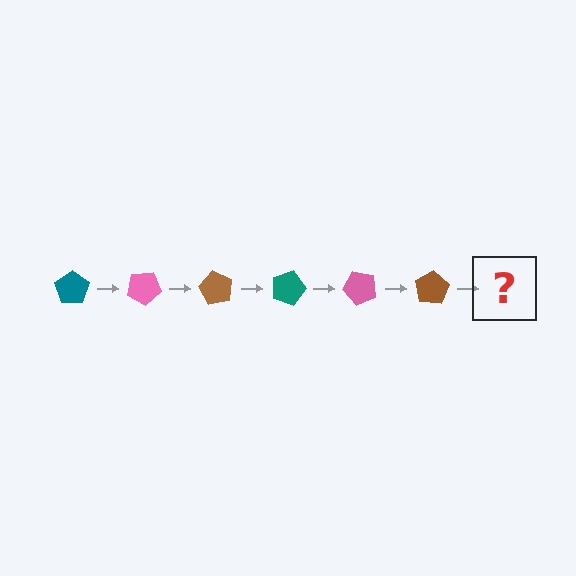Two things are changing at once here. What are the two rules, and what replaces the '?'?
The two rules are that it rotates 30 degrees each step and the color cycles through teal, pink, and brown. The '?' should be a teal pentagon, rotated 180 degrees from the start.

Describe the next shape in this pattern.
It should be a teal pentagon, rotated 180 degrees from the start.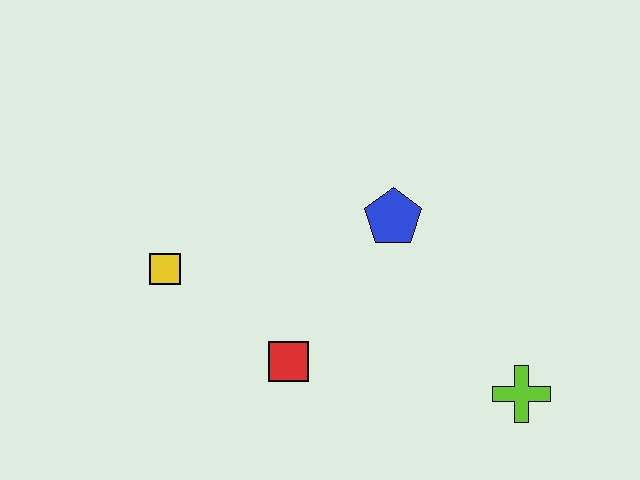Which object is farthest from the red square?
The lime cross is farthest from the red square.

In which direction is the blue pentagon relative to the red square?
The blue pentagon is above the red square.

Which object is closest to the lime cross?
The blue pentagon is closest to the lime cross.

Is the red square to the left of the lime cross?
Yes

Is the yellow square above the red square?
Yes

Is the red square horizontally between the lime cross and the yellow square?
Yes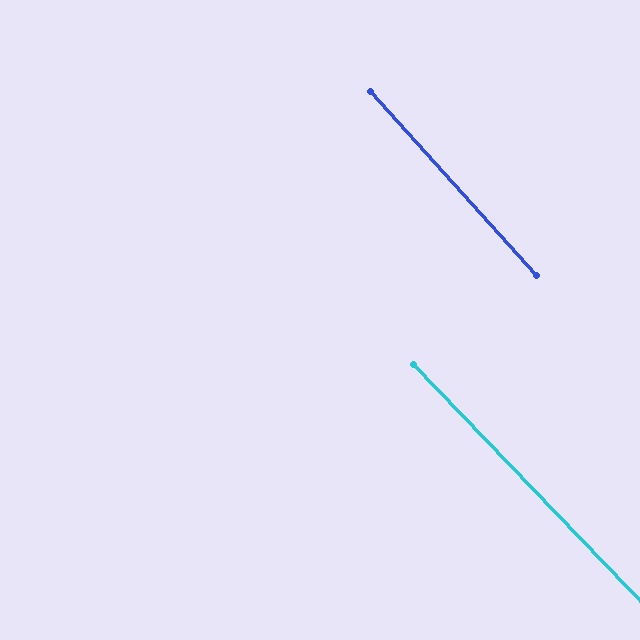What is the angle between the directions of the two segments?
Approximately 2 degrees.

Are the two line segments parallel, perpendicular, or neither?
Parallel — their directions differ by only 1.7°.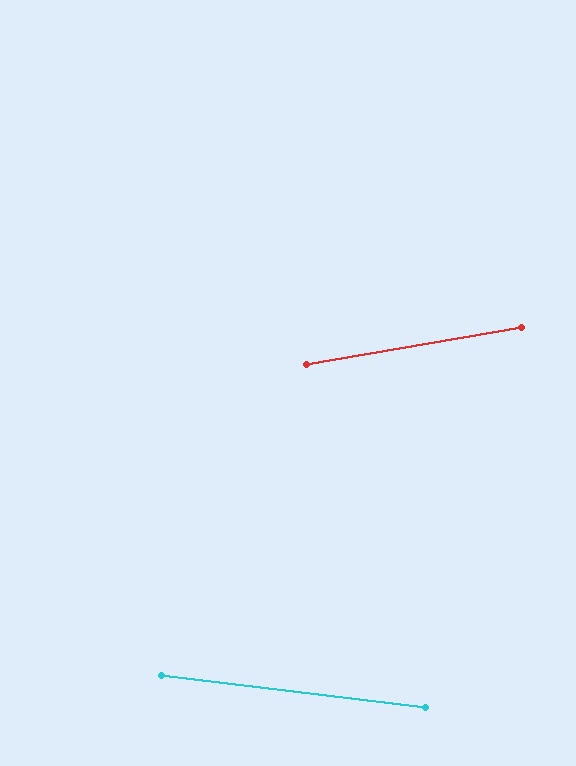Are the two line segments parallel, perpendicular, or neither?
Neither parallel nor perpendicular — they differ by about 17°.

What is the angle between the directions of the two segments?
Approximately 17 degrees.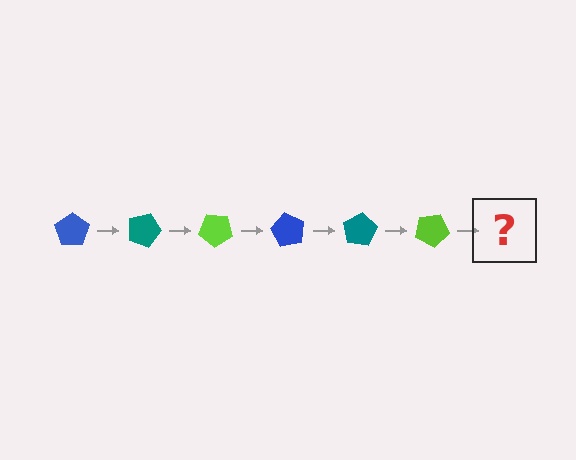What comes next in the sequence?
The next element should be a blue pentagon, rotated 120 degrees from the start.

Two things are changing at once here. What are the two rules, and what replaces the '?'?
The two rules are that it rotates 20 degrees each step and the color cycles through blue, teal, and lime. The '?' should be a blue pentagon, rotated 120 degrees from the start.